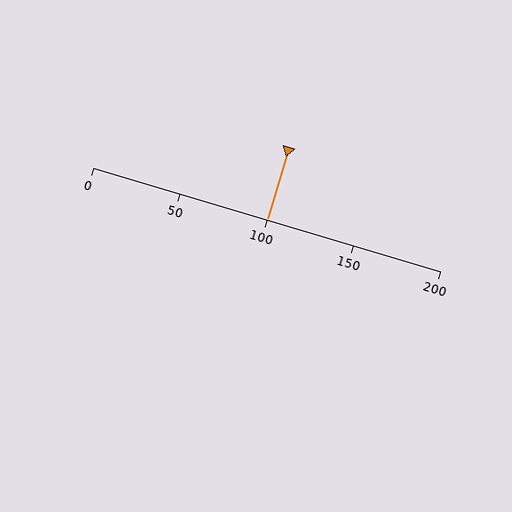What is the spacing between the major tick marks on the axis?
The major ticks are spaced 50 apart.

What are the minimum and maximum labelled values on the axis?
The axis runs from 0 to 200.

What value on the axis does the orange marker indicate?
The marker indicates approximately 100.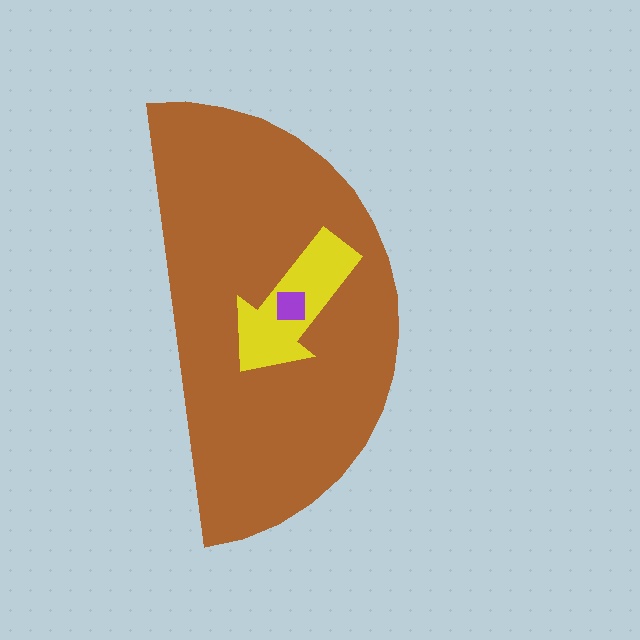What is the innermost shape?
The purple square.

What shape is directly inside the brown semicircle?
The yellow arrow.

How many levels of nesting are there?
3.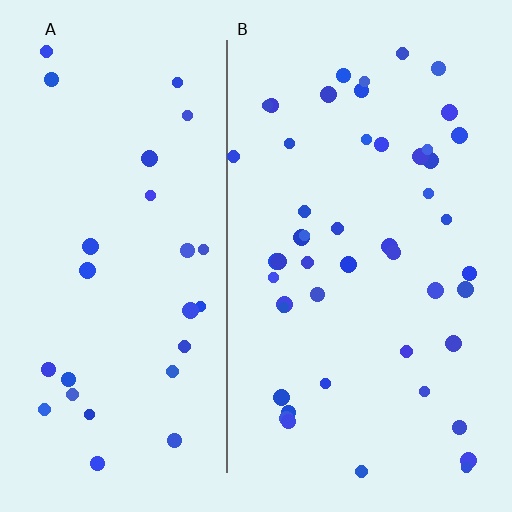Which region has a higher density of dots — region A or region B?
B (the right).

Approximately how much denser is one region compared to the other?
Approximately 1.8× — region B over region A.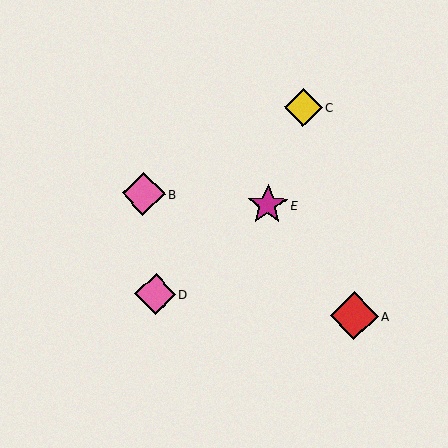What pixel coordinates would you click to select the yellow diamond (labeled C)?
Click at (303, 107) to select the yellow diamond C.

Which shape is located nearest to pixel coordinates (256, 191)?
The magenta star (labeled E) at (268, 205) is nearest to that location.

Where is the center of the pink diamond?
The center of the pink diamond is at (144, 194).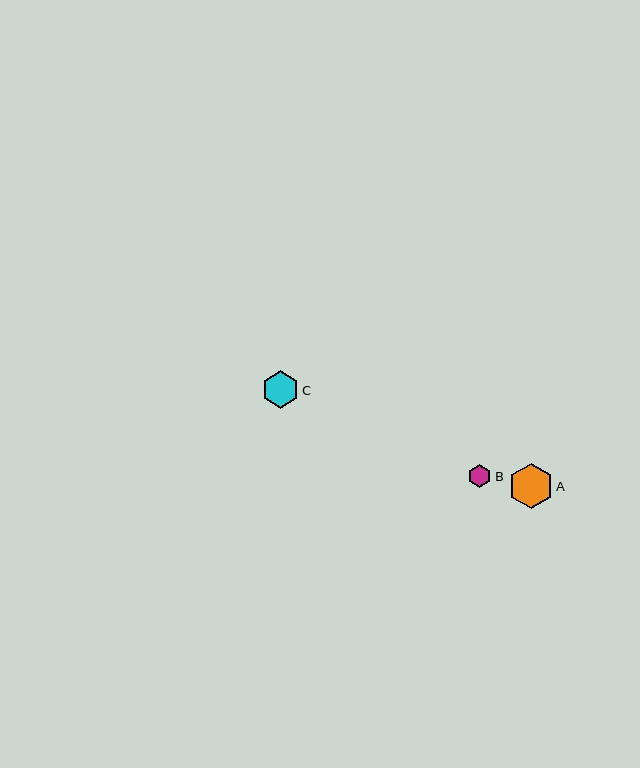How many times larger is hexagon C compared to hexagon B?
Hexagon C is approximately 1.6 times the size of hexagon B.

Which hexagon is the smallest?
Hexagon B is the smallest with a size of approximately 23 pixels.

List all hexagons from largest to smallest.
From largest to smallest: A, C, B.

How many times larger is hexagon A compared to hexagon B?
Hexagon A is approximately 1.9 times the size of hexagon B.